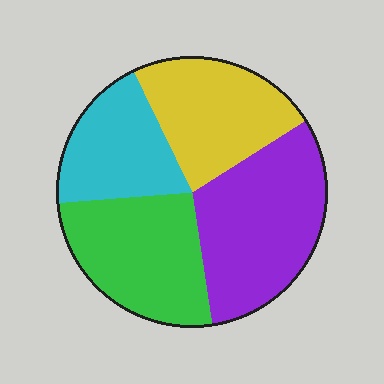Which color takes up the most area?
Purple, at roughly 30%.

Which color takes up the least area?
Cyan, at roughly 20%.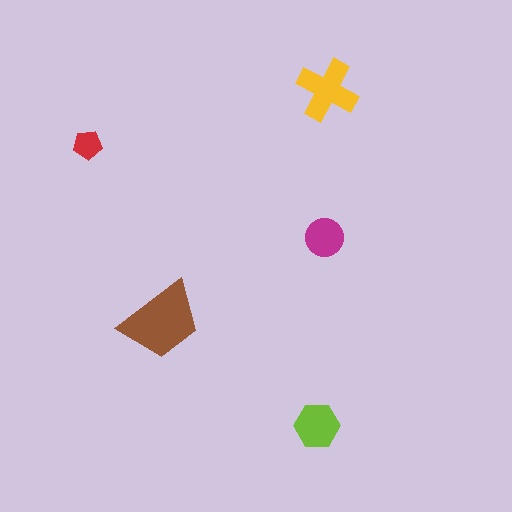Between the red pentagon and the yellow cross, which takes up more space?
The yellow cross.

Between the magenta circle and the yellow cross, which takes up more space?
The yellow cross.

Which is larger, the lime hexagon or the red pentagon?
The lime hexagon.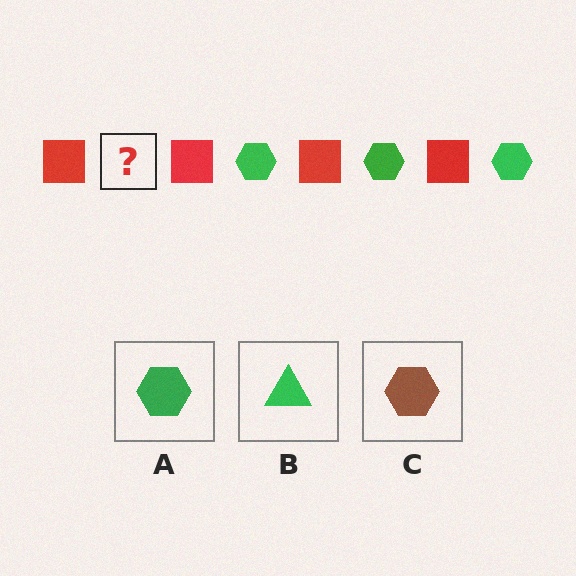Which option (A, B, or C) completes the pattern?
A.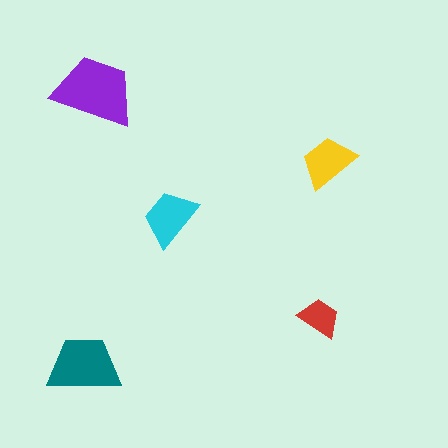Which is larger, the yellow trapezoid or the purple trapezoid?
The purple one.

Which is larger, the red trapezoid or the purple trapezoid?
The purple one.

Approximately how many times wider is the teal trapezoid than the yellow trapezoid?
About 1.5 times wider.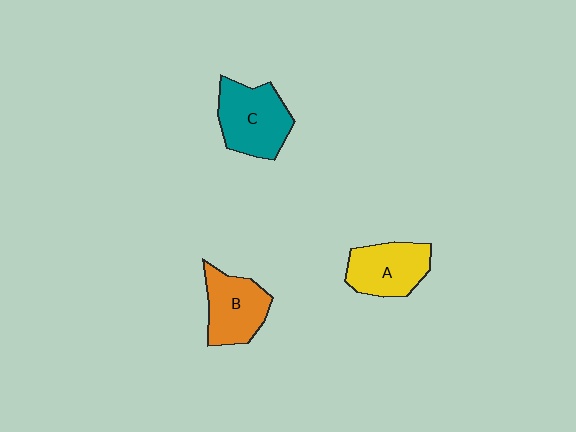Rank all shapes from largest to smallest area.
From largest to smallest: C (teal), B (orange), A (yellow).